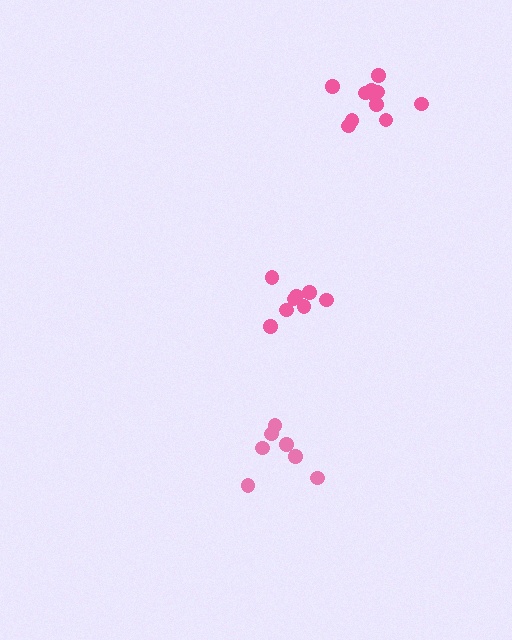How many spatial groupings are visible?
There are 3 spatial groupings.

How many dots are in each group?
Group 1: 9 dots, Group 2: 11 dots, Group 3: 7 dots (27 total).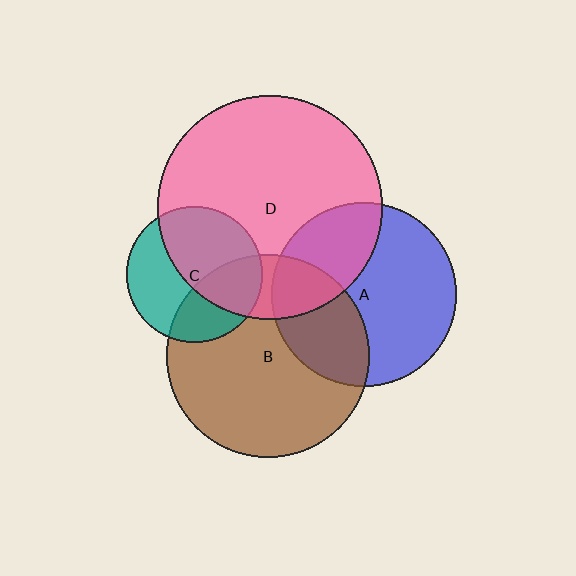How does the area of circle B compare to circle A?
Approximately 1.2 times.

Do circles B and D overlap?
Yes.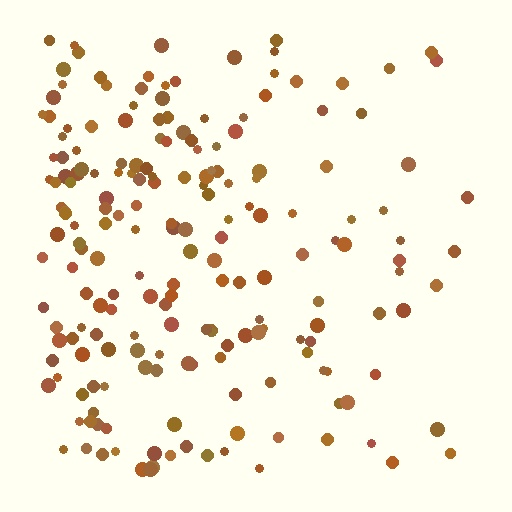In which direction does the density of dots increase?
From right to left, with the left side densest.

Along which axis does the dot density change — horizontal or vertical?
Horizontal.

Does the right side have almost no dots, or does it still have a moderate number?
Still a moderate number, just noticeably fewer than the left.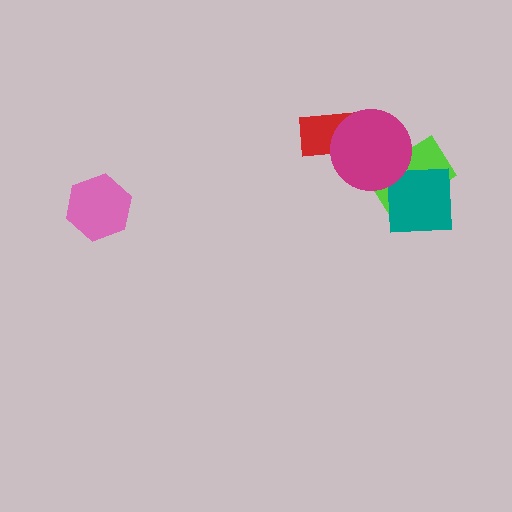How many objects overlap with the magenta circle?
2 objects overlap with the magenta circle.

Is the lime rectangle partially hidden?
Yes, it is partially covered by another shape.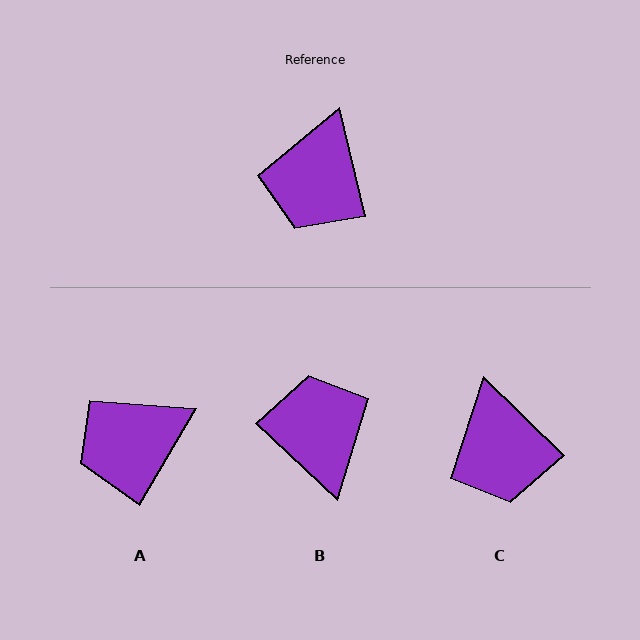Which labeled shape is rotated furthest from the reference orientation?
B, about 146 degrees away.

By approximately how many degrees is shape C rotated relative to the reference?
Approximately 32 degrees counter-clockwise.